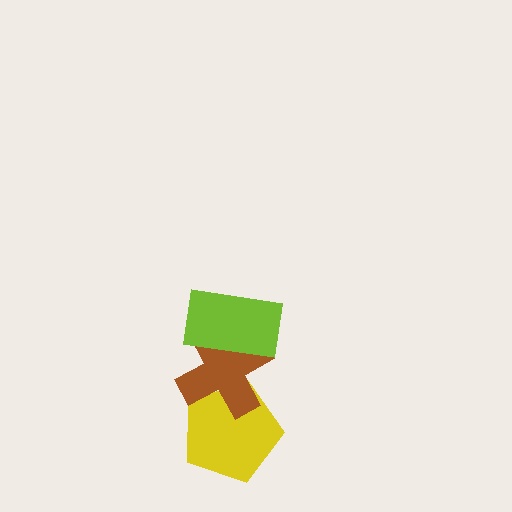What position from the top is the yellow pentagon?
The yellow pentagon is 3rd from the top.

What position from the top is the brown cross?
The brown cross is 2nd from the top.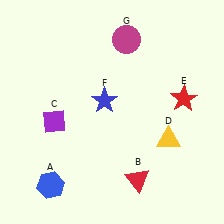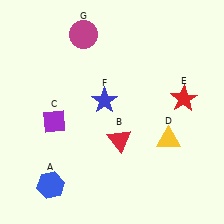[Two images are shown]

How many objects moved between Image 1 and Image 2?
2 objects moved between the two images.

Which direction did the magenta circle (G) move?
The magenta circle (G) moved left.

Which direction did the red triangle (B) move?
The red triangle (B) moved up.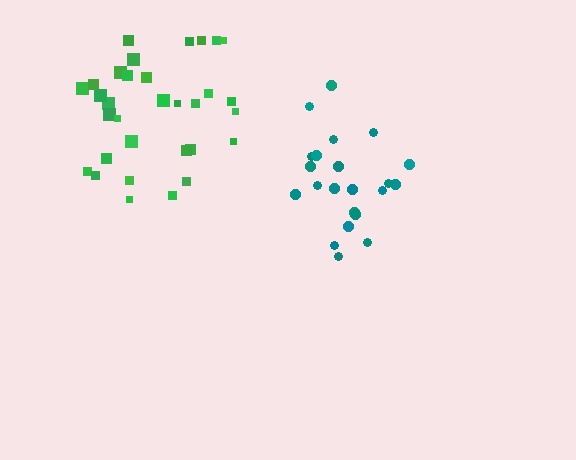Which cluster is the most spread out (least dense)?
Green.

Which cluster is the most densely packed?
Teal.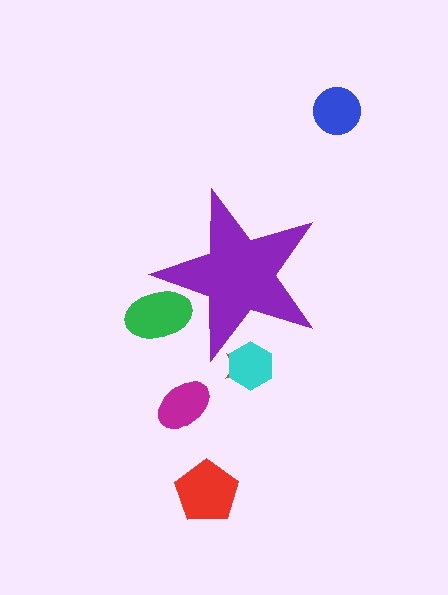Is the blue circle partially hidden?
No, the blue circle is fully visible.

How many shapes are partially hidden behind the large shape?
3 shapes are partially hidden.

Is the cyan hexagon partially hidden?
Yes, the cyan hexagon is partially hidden behind the purple star.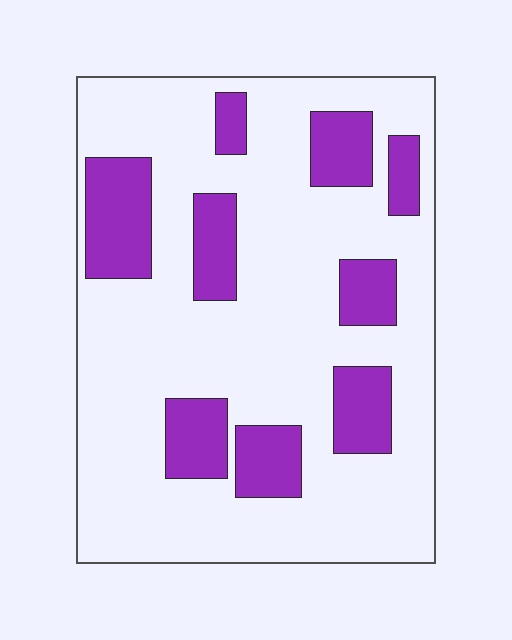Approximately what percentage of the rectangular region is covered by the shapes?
Approximately 25%.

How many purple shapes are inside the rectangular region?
9.